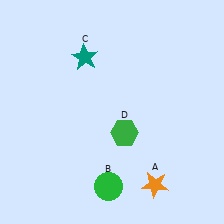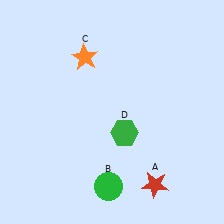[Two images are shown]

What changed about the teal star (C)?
In Image 1, C is teal. In Image 2, it changed to orange.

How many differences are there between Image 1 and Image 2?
There are 2 differences between the two images.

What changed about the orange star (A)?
In Image 1, A is orange. In Image 2, it changed to red.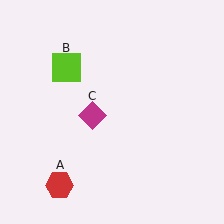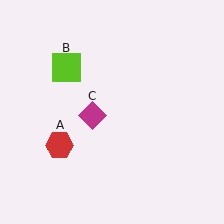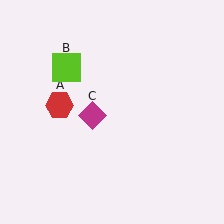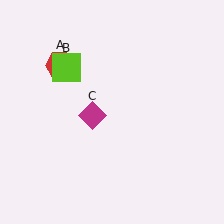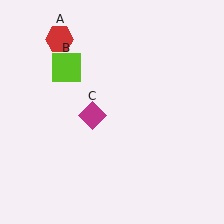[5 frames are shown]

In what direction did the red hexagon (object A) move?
The red hexagon (object A) moved up.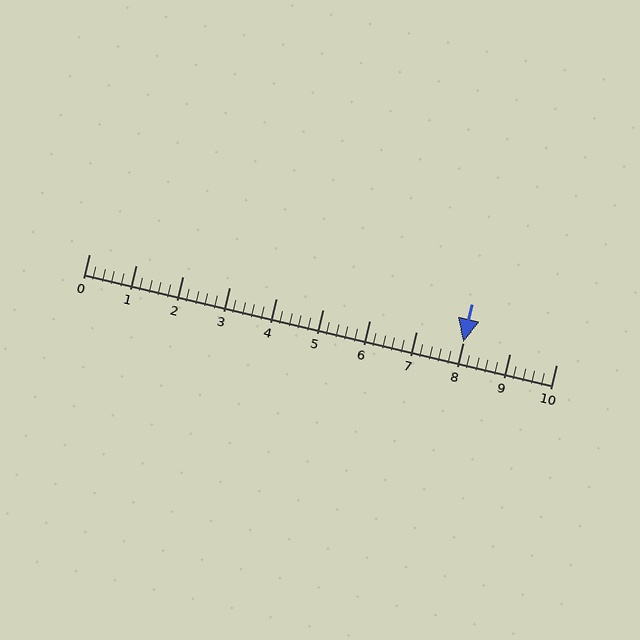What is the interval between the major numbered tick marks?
The major tick marks are spaced 1 units apart.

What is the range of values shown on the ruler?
The ruler shows values from 0 to 10.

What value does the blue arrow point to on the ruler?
The blue arrow points to approximately 8.0.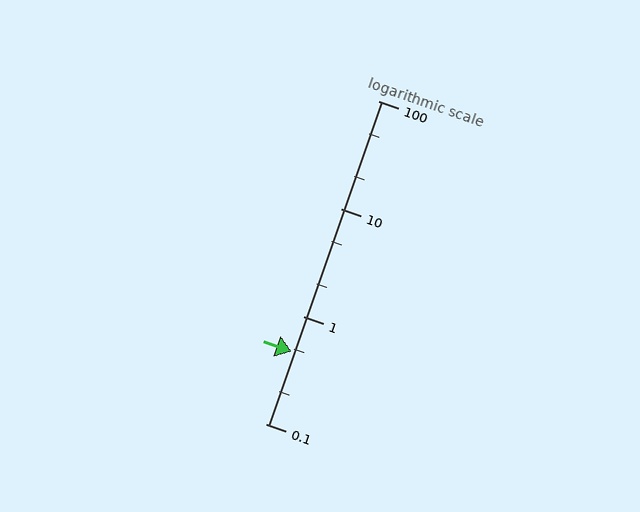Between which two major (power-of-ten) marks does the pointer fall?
The pointer is between 0.1 and 1.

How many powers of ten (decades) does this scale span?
The scale spans 3 decades, from 0.1 to 100.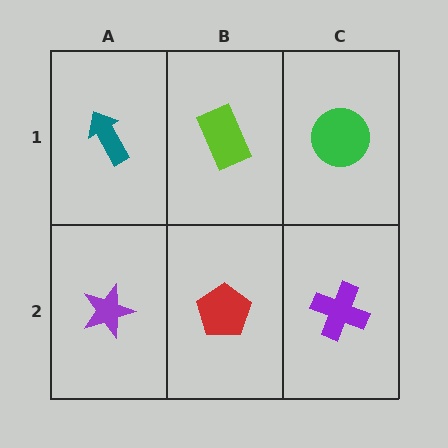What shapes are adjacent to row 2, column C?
A green circle (row 1, column C), a red pentagon (row 2, column B).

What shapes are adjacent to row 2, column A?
A teal arrow (row 1, column A), a red pentagon (row 2, column B).